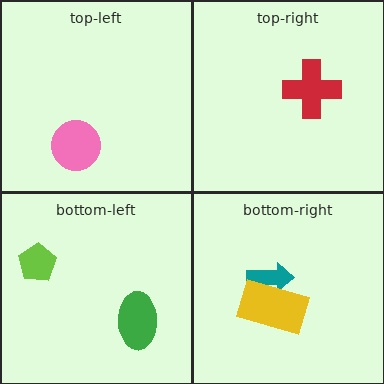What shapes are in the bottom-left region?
The green ellipse, the lime pentagon.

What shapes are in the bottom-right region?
The teal arrow, the yellow rectangle.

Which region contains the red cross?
The top-right region.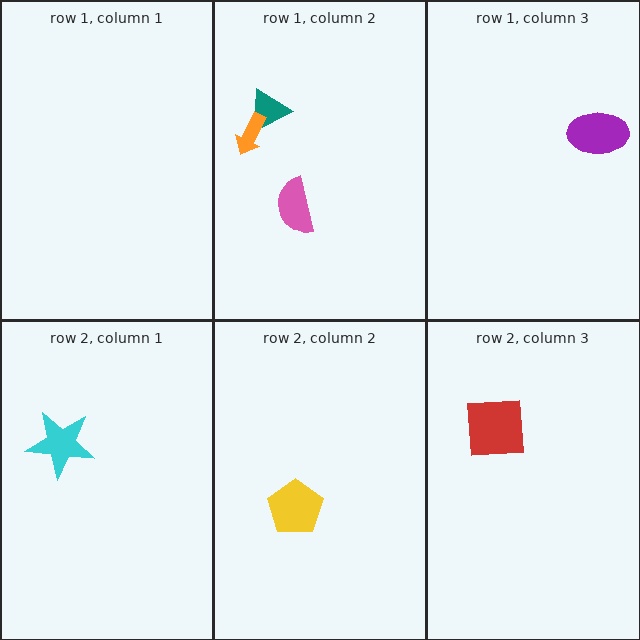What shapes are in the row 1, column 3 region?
The purple ellipse.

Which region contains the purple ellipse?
The row 1, column 3 region.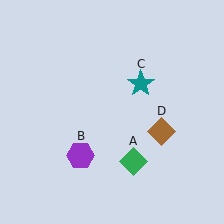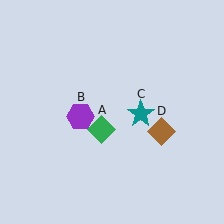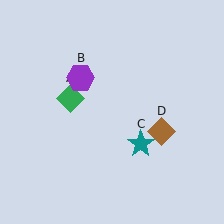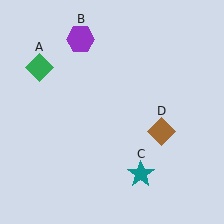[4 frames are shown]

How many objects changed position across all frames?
3 objects changed position: green diamond (object A), purple hexagon (object B), teal star (object C).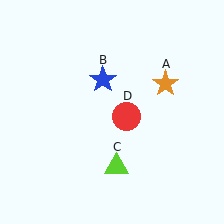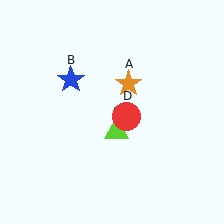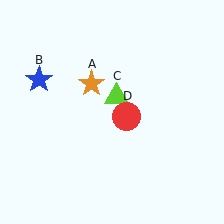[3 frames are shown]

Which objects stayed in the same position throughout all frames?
Red circle (object D) remained stationary.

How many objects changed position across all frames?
3 objects changed position: orange star (object A), blue star (object B), lime triangle (object C).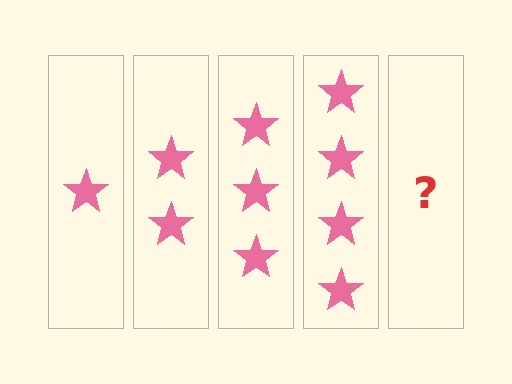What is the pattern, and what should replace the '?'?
The pattern is that each step adds one more star. The '?' should be 5 stars.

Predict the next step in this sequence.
The next step is 5 stars.